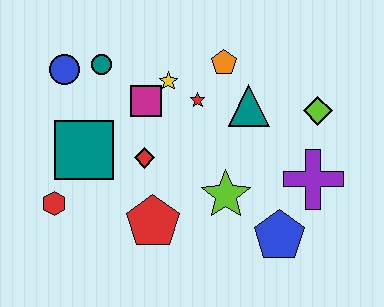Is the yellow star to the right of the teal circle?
Yes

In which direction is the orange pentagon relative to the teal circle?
The orange pentagon is to the right of the teal circle.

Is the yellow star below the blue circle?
Yes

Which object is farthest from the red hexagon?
The lime diamond is farthest from the red hexagon.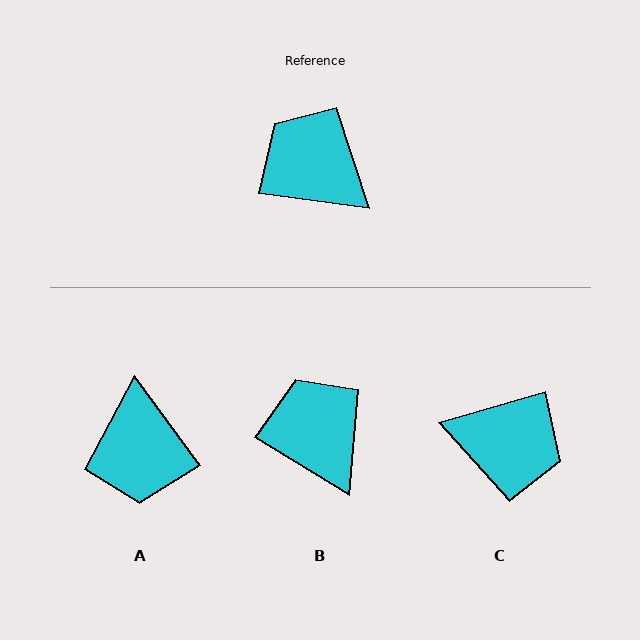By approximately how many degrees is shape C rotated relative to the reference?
Approximately 156 degrees clockwise.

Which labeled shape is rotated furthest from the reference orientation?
C, about 156 degrees away.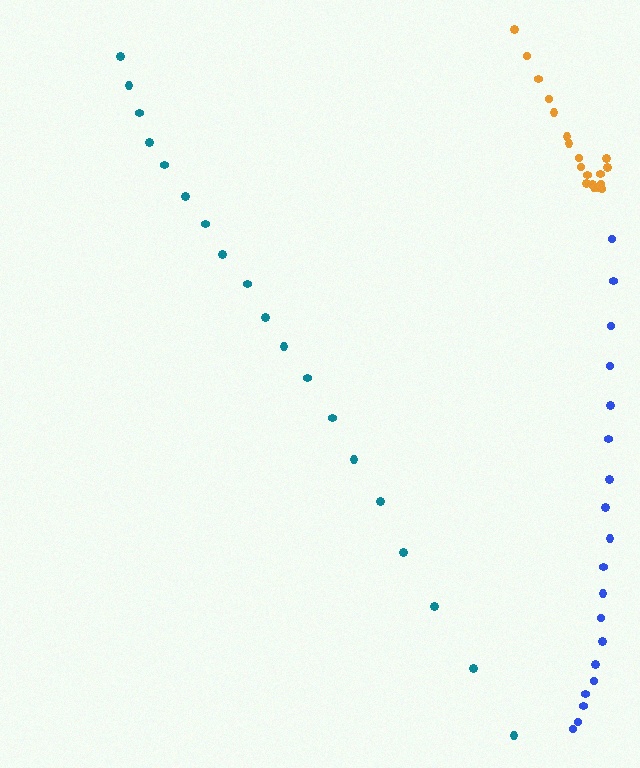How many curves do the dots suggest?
There are 3 distinct paths.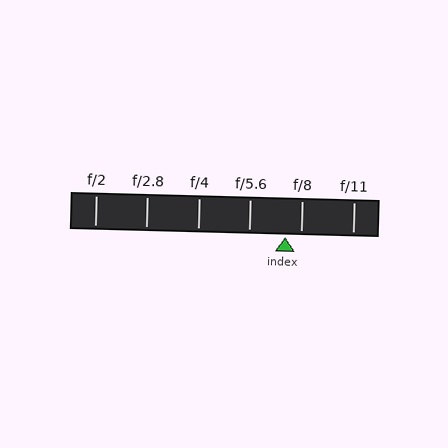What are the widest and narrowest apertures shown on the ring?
The widest aperture shown is f/2 and the narrowest is f/11.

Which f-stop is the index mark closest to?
The index mark is closest to f/8.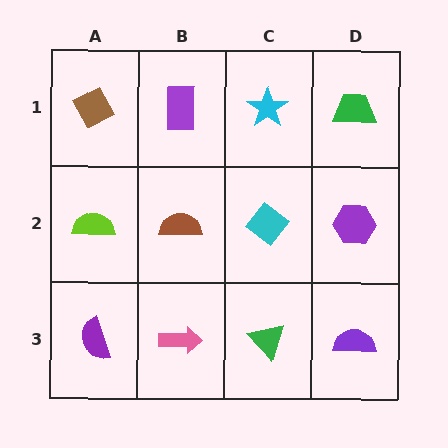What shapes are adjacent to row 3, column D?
A purple hexagon (row 2, column D), a green triangle (row 3, column C).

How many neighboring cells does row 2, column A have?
3.